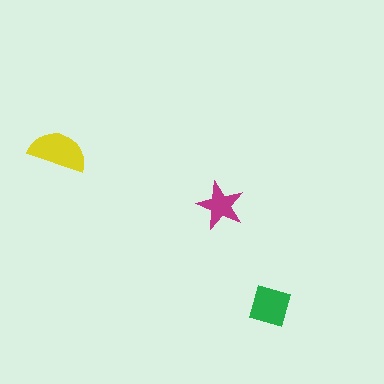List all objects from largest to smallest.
The yellow semicircle, the green diamond, the magenta star.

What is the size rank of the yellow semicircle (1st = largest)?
1st.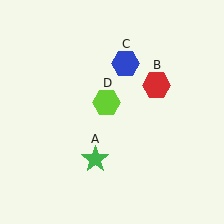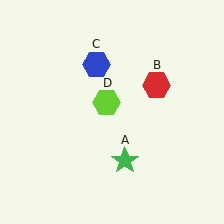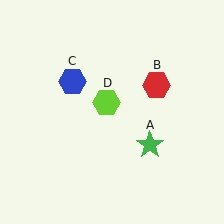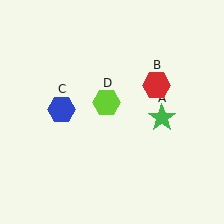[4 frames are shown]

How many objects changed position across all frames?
2 objects changed position: green star (object A), blue hexagon (object C).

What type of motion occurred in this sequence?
The green star (object A), blue hexagon (object C) rotated counterclockwise around the center of the scene.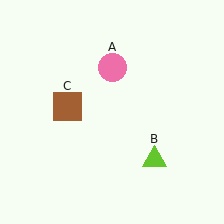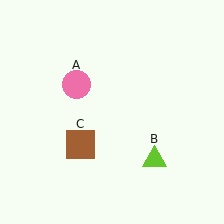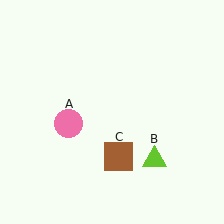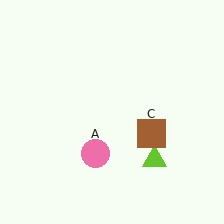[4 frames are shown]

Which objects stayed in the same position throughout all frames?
Lime triangle (object B) remained stationary.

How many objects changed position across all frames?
2 objects changed position: pink circle (object A), brown square (object C).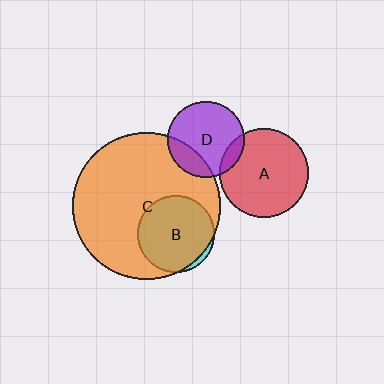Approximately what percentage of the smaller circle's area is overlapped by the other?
Approximately 95%.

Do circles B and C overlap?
Yes.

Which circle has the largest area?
Circle C (orange).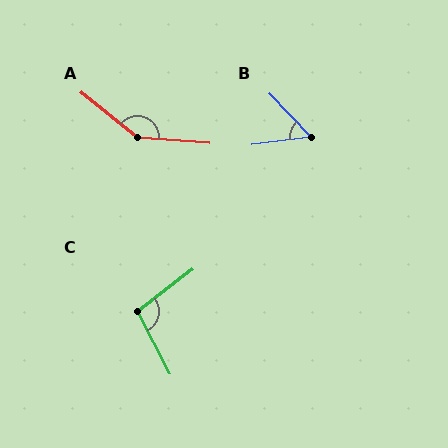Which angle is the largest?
A, at approximately 145 degrees.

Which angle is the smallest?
B, at approximately 54 degrees.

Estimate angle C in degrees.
Approximately 100 degrees.